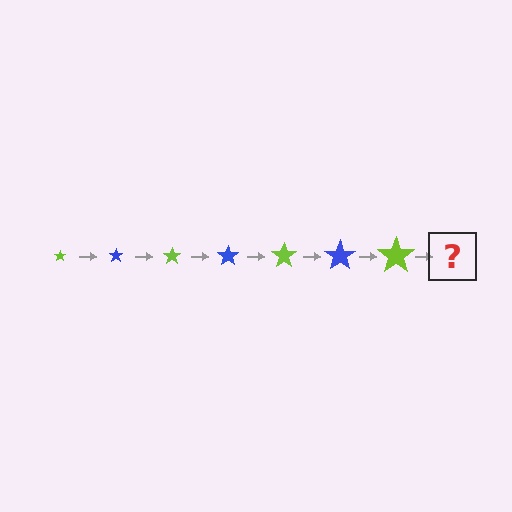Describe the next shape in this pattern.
It should be a blue star, larger than the previous one.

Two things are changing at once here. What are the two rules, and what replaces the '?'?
The two rules are that the star grows larger each step and the color cycles through lime and blue. The '?' should be a blue star, larger than the previous one.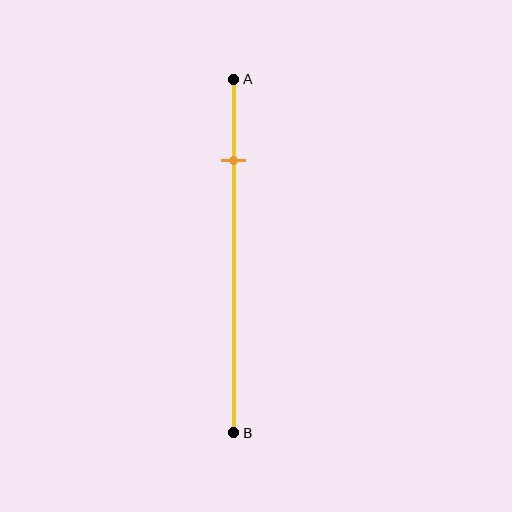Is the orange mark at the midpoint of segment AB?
No, the mark is at about 25% from A, not at the 50% midpoint.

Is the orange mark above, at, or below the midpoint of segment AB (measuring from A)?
The orange mark is above the midpoint of segment AB.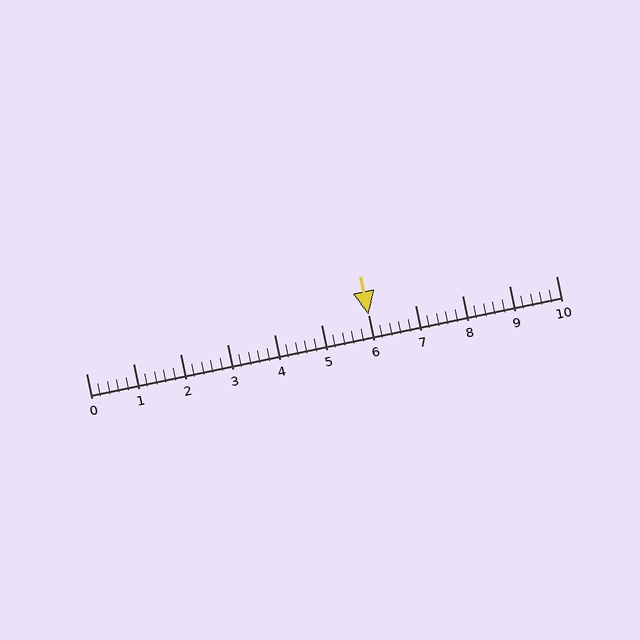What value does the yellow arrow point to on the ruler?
The yellow arrow points to approximately 6.0.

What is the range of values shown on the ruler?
The ruler shows values from 0 to 10.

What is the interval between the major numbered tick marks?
The major tick marks are spaced 1 units apart.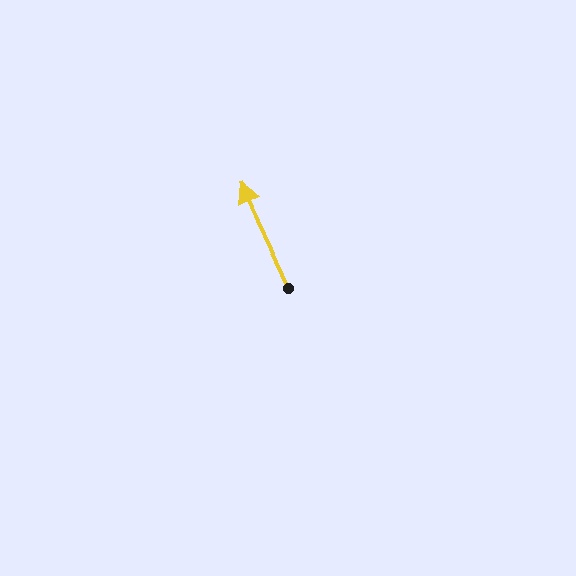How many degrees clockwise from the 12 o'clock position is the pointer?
Approximately 335 degrees.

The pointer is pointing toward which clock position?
Roughly 11 o'clock.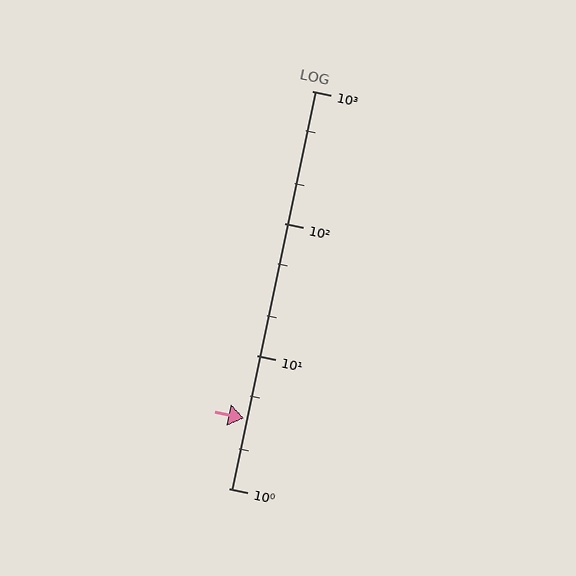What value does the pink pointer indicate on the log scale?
The pointer indicates approximately 3.4.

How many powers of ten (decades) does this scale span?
The scale spans 3 decades, from 1 to 1000.